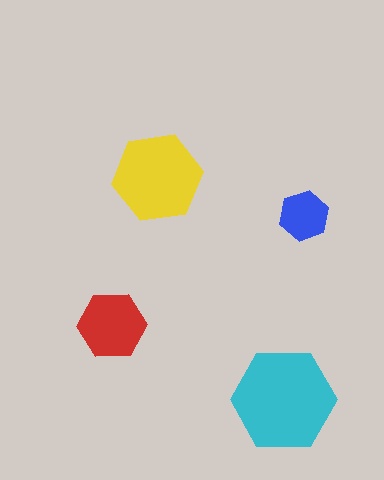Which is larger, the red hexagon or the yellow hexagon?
The yellow one.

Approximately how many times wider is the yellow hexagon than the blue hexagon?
About 2 times wider.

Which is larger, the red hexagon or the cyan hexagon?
The cyan one.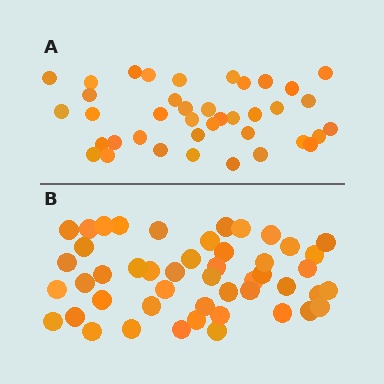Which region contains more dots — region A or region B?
Region B (the bottom region) has more dots.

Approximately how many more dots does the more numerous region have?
Region B has roughly 8 or so more dots than region A.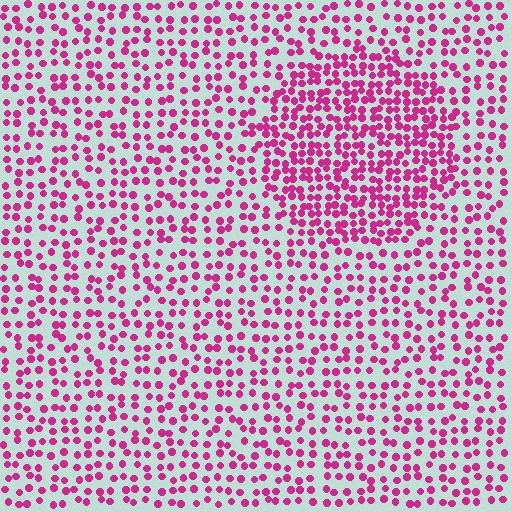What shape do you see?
I see a circle.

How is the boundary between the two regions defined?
The boundary is defined by a change in element density (approximately 1.8x ratio). All elements are the same color, size, and shape.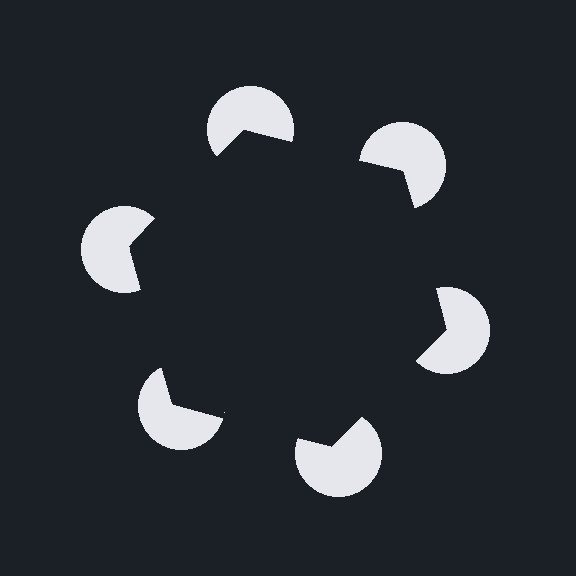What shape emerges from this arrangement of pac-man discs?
An illusory hexagon — its edges are inferred from the aligned wedge cuts in the pac-man discs, not physically drawn.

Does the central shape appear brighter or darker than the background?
It typically appears slightly darker than the background, even though no actual brightness change is drawn.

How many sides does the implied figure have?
6 sides.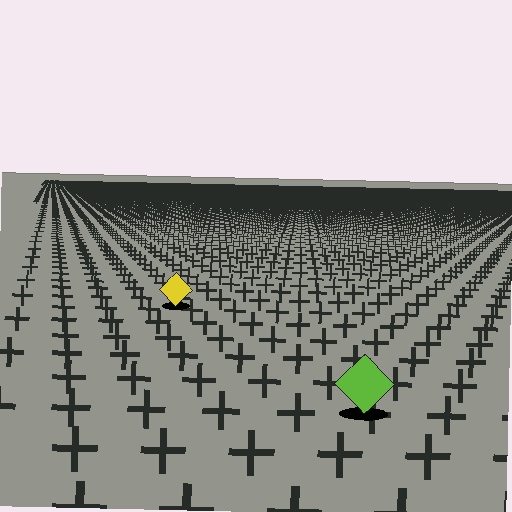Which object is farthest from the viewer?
The yellow diamond is farthest from the viewer. It appears smaller and the ground texture around it is denser.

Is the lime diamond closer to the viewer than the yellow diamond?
Yes. The lime diamond is closer — you can tell from the texture gradient: the ground texture is coarser near it.